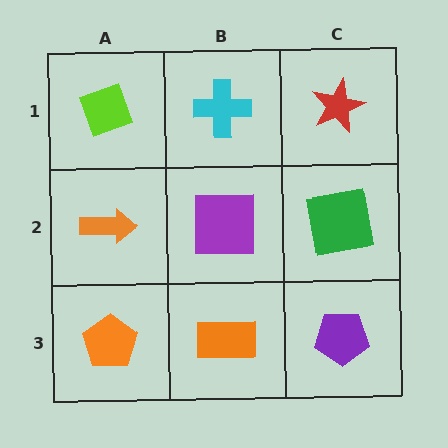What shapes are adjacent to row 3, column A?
An orange arrow (row 2, column A), an orange rectangle (row 3, column B).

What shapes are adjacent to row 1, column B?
A purple square (row 2, column B), a lime diamond (row 1, column A), a red star (row 1, column C).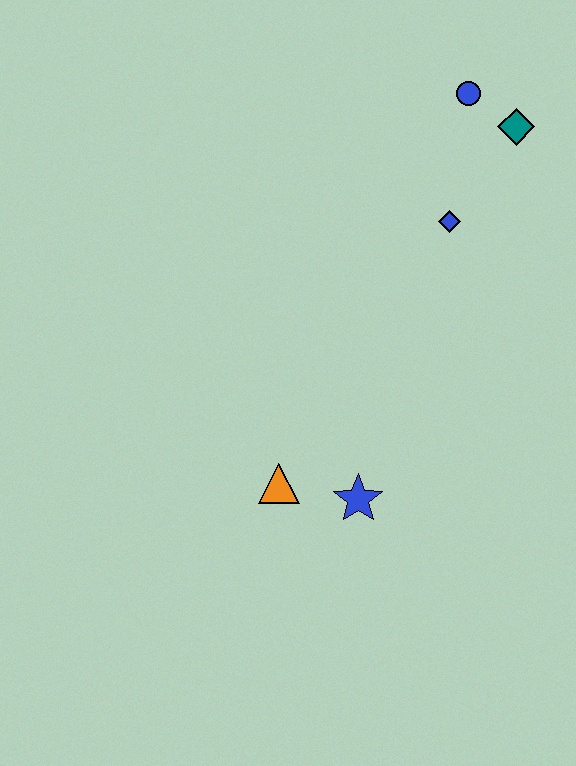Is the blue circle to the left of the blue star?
No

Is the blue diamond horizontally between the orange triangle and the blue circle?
Yes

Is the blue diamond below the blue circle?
Yes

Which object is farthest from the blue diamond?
The orange triangle is farthest from the blue diamond.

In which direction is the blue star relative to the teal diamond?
The blue star is below the teal diamond.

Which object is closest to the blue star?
The orange triangle is closest to the blue star.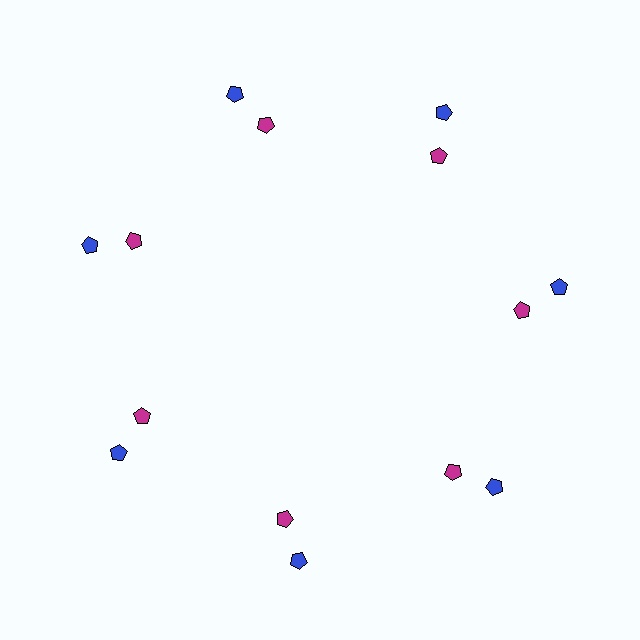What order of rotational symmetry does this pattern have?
This pattern has 7-fold rotational symmetry.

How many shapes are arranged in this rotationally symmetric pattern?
There are 14 shapes, arranged in 7 groups of 2.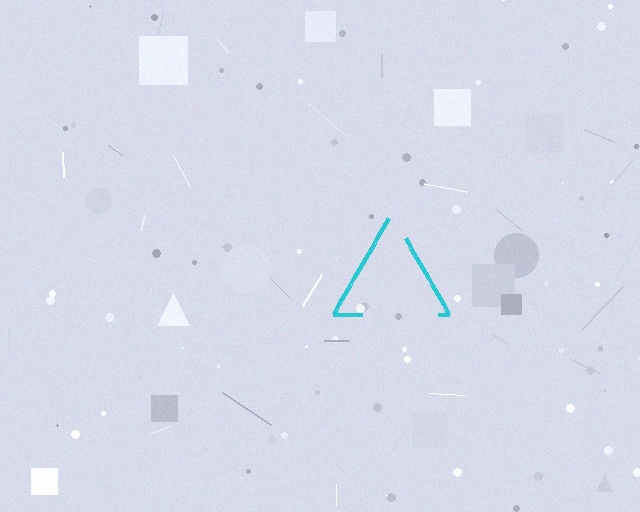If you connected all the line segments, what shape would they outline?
They would outline a triangle.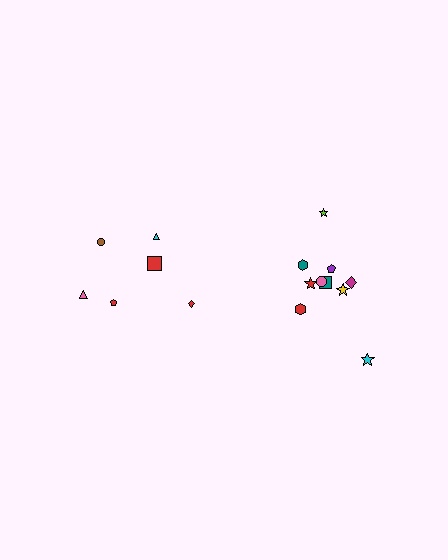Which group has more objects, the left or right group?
The right group.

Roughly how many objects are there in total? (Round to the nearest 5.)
Roughly 15 objects in total.